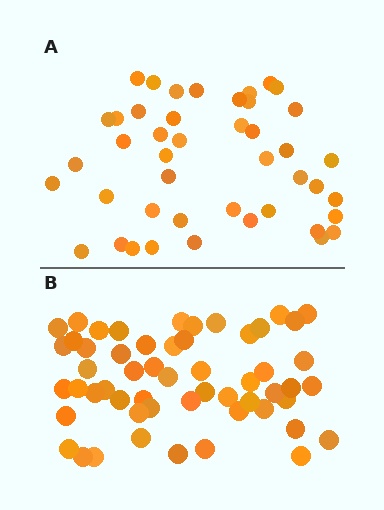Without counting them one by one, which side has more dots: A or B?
Region B (the bottom region) has more dots.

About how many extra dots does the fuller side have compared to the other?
Region B has roughly 12 or so more dots than region A.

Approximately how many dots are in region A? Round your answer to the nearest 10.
About 40 dots. (The exact count is 44, which rounds to 40.)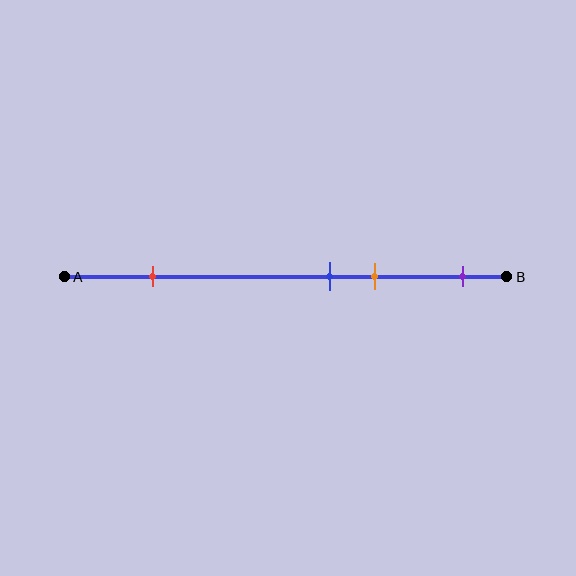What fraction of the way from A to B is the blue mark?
The blue mark is approximately 60% (0.6) of the way from A to B.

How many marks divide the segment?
There are 4 marks dividing the segment.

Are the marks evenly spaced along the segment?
No, the marks are not evenly spaced.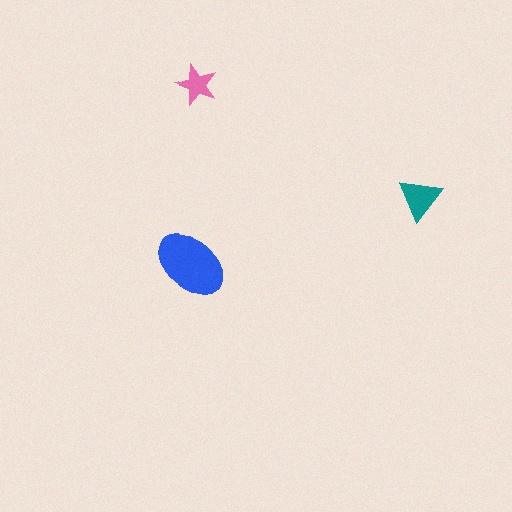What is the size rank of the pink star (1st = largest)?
3rd.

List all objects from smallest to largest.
The pink star, the teal triangle, the blue ellipse.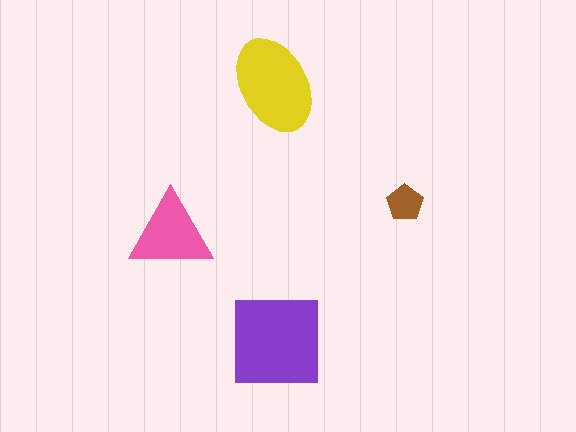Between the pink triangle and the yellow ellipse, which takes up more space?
The yellow ellipse.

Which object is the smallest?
The brown pentagon.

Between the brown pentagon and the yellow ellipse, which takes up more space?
The yellow ellipse.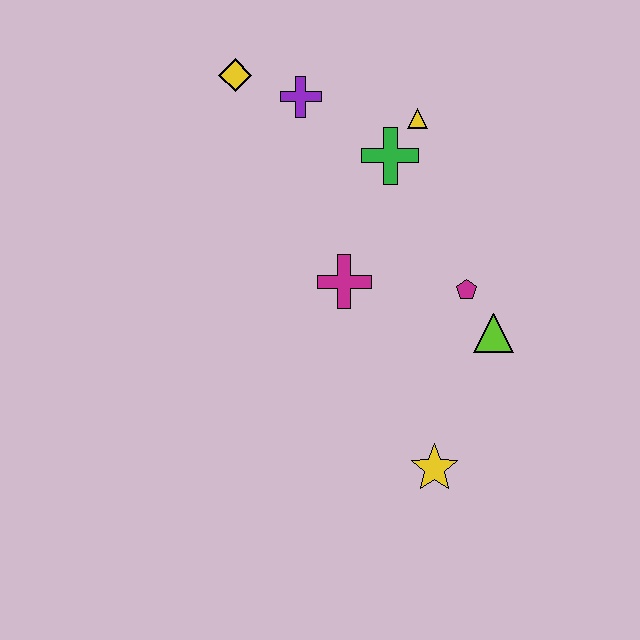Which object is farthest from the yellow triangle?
The yellow star is farthest from the yellow triangle.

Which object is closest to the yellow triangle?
The green cross is closest to the yellow triangle.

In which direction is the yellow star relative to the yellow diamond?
The yellow star is below the yellow diamond.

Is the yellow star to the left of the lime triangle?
Yes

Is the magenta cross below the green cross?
Yes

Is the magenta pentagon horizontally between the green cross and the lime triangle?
Yes